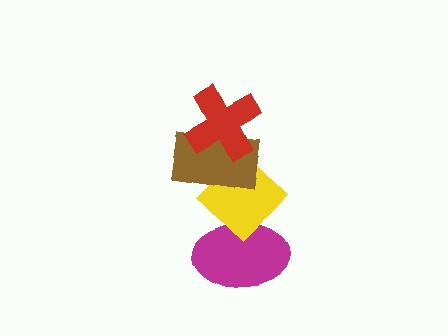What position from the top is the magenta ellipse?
The magenta ellipse is 4th from the top.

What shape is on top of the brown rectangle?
The red cross is on top of the brown rectangle.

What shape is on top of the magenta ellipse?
The yellow diamond is on top of the magenta ellipse.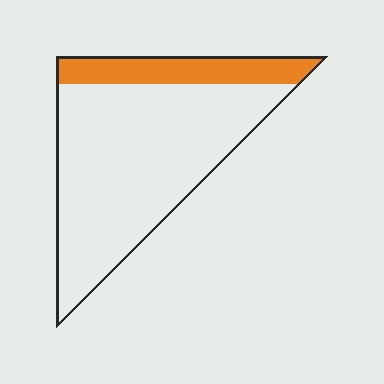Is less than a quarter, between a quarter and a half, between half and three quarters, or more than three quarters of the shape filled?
Less than a quarter.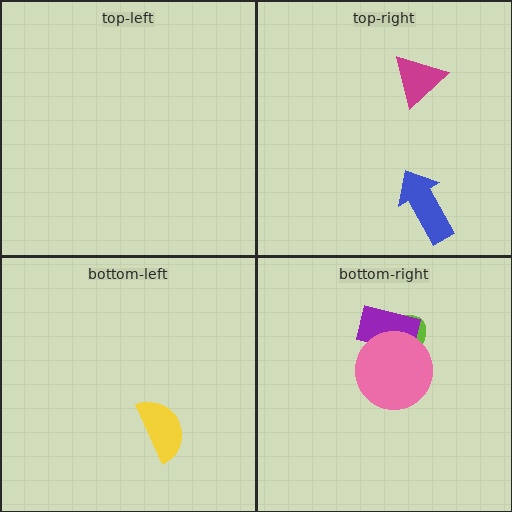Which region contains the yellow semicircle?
The bottom-left region.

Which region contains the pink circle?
The bottom-right region.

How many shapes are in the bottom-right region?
3.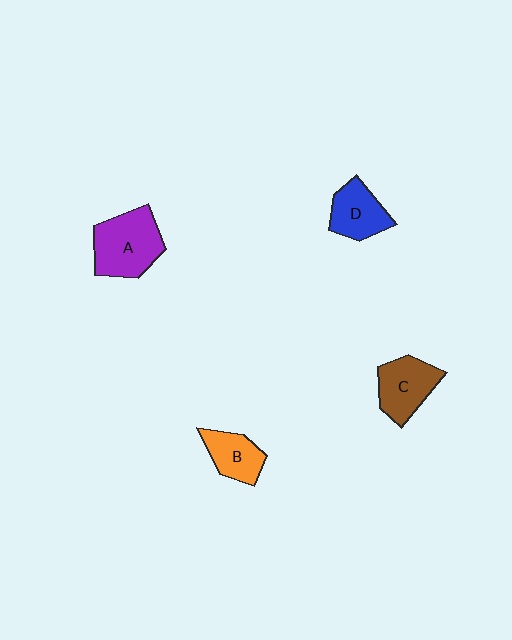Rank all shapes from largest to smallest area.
From largest to smallest: A (purple), C (brown), D (blue), B (orange).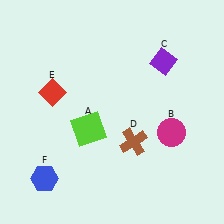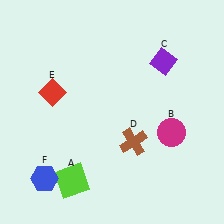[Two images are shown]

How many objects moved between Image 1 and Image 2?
1 object moved between the two images.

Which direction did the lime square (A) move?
The lime square (A) moved down.